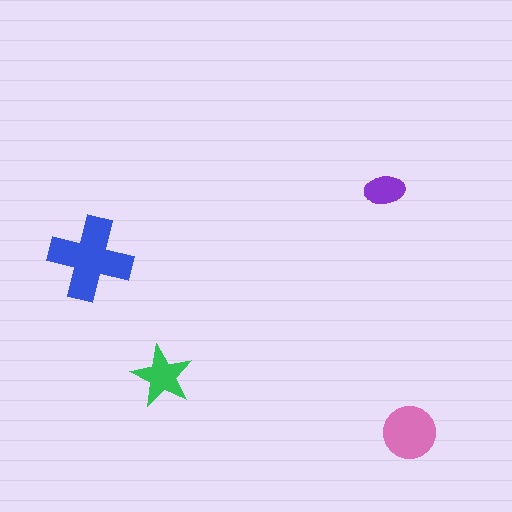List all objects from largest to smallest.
The blue cross, the pink circle, the green star, the purple ellipse.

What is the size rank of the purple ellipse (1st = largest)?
4th.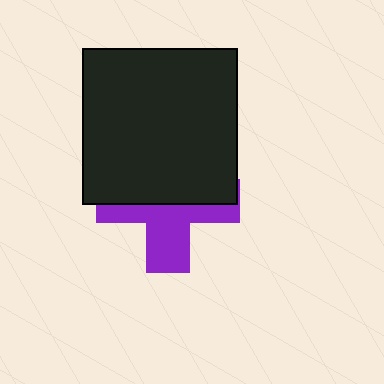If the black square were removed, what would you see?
You would see the complete purple cross.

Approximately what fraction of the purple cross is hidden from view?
Roughly 55% of the purple cross is hidden behind the black square.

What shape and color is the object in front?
The object in front is a black square.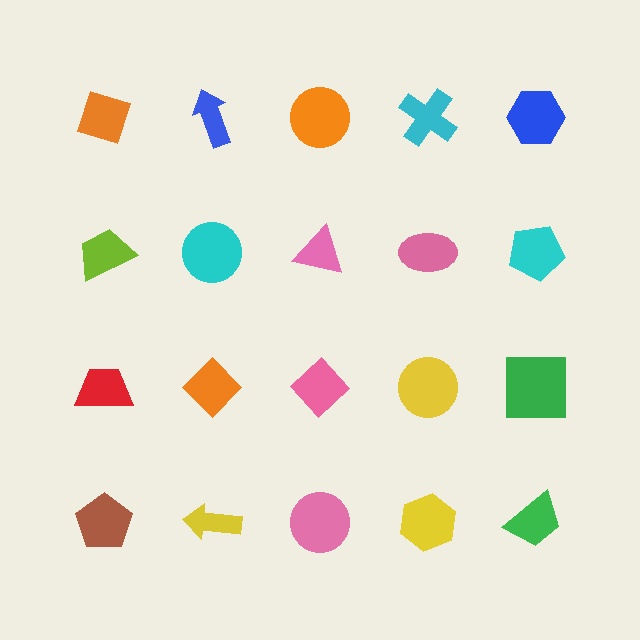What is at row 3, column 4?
A yellow circle.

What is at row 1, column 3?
An orange circle.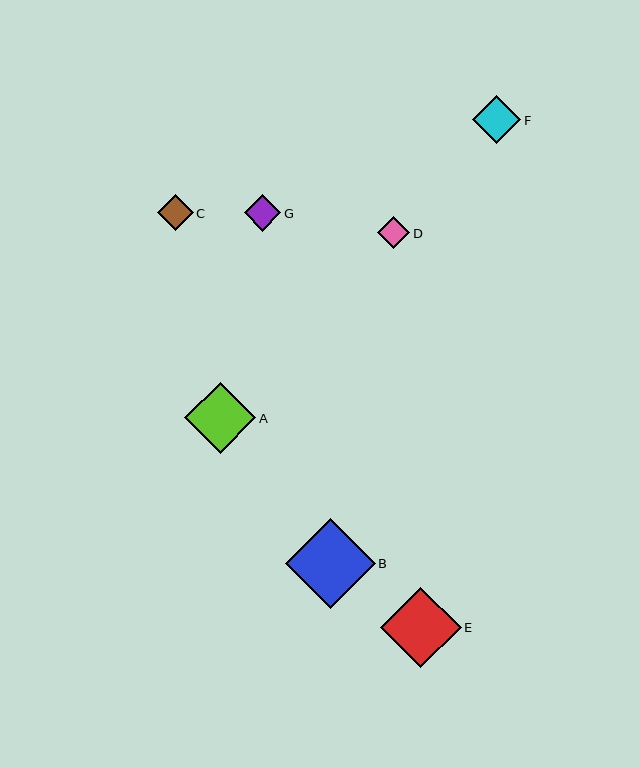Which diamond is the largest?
Diamond B is the largest with a size of approximately 90 pixels.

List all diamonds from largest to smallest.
From largest to smallest: B, E, A, F, G, C, D.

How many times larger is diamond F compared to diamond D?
Diamond F is approximately 1.5 times the size of diamond D.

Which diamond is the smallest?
Diamond D is the smallest with a size of approximately 32 pixels.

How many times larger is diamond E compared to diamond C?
Diamond E is approximately 2.2 times the size of diamond C.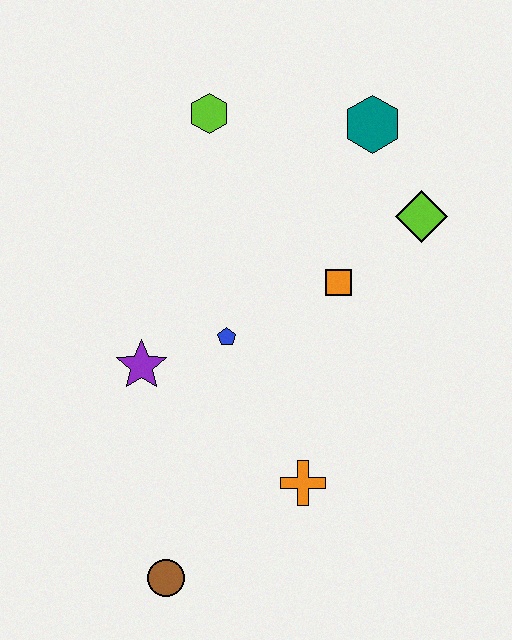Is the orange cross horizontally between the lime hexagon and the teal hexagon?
Yes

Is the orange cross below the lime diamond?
Yes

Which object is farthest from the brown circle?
The teal hexagon is farthest from the brown circle.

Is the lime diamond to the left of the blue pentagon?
No